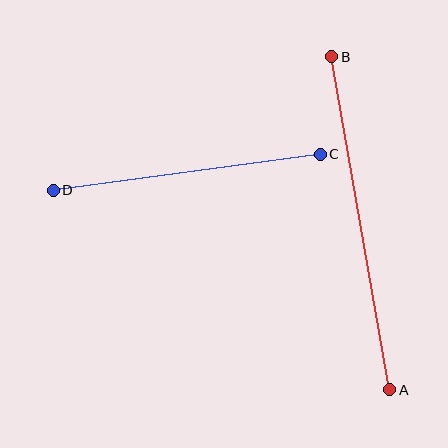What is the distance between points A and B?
The distance is approximately 338 pixels.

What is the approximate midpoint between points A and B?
The midpoint is at approximately (361, 223) pixels.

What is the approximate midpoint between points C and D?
The midpoint is at approximately (187, 172) pixels.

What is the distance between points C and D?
The distance is approximately 270 pixels.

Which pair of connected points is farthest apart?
Points A and B are farthest apart.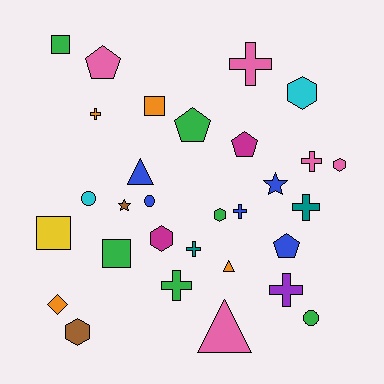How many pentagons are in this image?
There are 4 pentagons.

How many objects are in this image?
There are 30 objects.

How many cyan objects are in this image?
There are 2 cyan objects.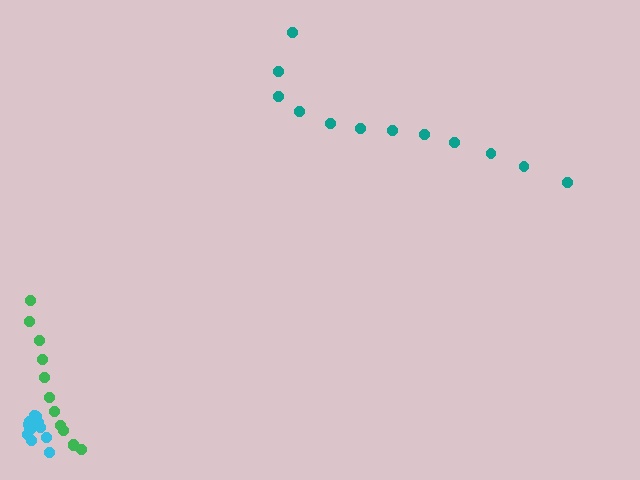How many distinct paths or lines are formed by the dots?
There are 3 distinct paths.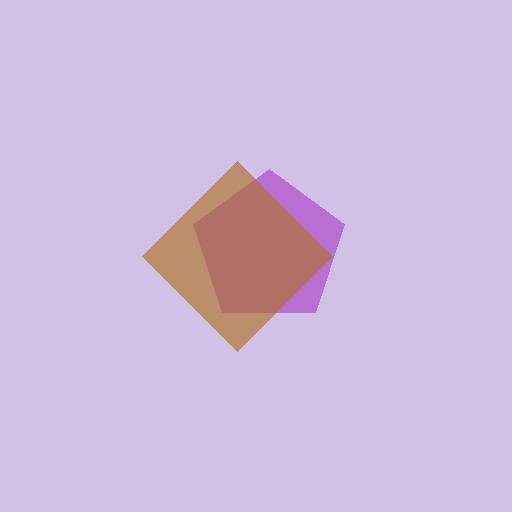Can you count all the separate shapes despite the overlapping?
Yes, there are 2 separate shapes.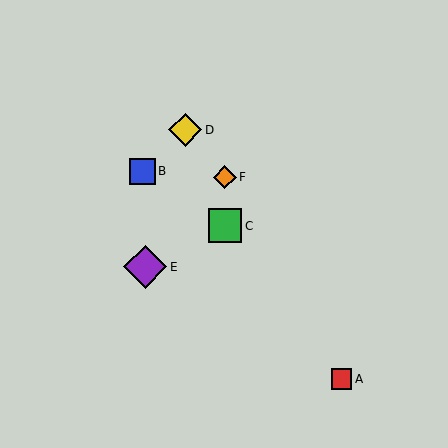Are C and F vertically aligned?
Yes, both are at x≈225.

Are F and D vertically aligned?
No, F is at x≈225 and D is at x≈185.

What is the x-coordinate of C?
Object C is at x≈225.